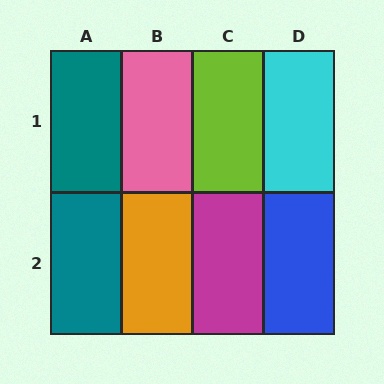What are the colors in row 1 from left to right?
Teal, pink, lime, cyan.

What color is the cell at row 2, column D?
Blue.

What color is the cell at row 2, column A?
Teal.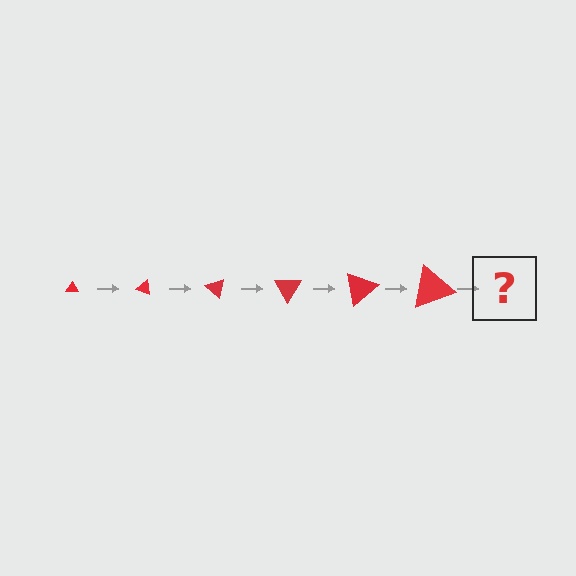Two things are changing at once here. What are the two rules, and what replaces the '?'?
The two rules are that the triangle grows larger each step and it rotates 20 degrees each step. The '?' should be a triangle, larger than the previous one and rotated 120 degrees from the start.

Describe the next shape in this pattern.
It should be a triangle, larger than the previous one and rotated 120 degrees from the start.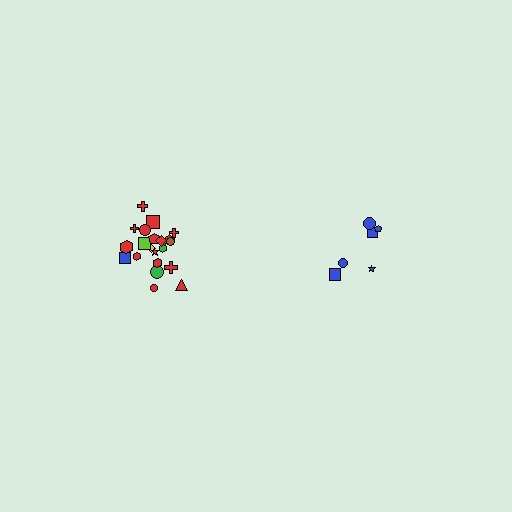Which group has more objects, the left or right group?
The left group.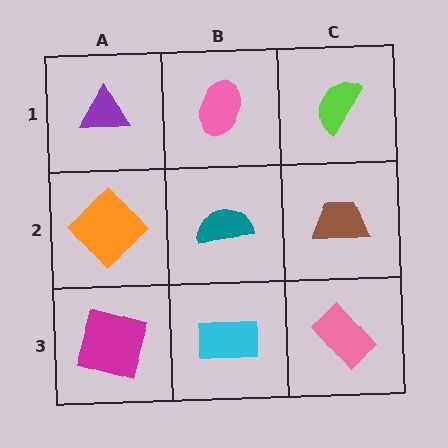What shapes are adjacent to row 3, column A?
An orange diamond (row 2, column A), a cyan rectangle (row 3, column B).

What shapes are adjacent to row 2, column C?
A lime semicircle (row 1, column C), a pink rectangle (row 3, column C), a teal semicircle (row 2, column B).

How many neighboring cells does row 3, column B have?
3.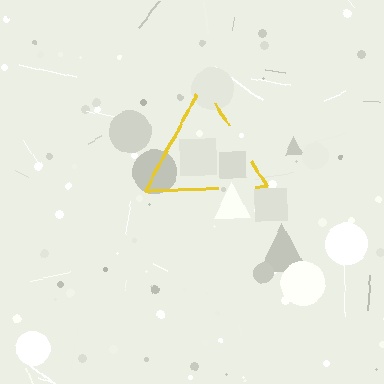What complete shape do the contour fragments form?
The contour fragments form a triangle.